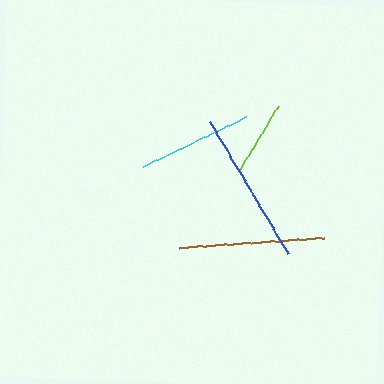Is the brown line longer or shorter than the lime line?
The brown line is longer than the lime line.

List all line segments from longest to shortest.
From longest to shortest: blue, brown, cyan, lime.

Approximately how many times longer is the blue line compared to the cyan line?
The blue line is approximately 1.4 times the length of the cyan line.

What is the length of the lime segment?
The lime segment is approximately 75 pixels long.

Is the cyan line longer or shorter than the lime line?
The cyan line is longer than the lime line.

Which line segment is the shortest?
The lime line is the shortest at approximately 75 pixels.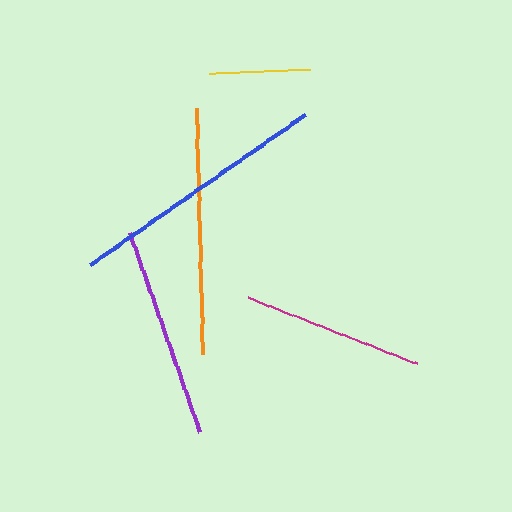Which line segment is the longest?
The blue line is the longest at approximately 263 pixels.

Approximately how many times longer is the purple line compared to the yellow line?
The purple line is approximately 2.1 times the length of the yellow line.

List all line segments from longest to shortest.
From longest to shortest: blue, orange, purple, magenta, yellow.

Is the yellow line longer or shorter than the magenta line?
The magenta line is longer than the yellow line.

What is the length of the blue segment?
The blue segment is approximately 263 pixels long.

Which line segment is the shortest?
The yellow line is the shortest at approximately 101 pixels.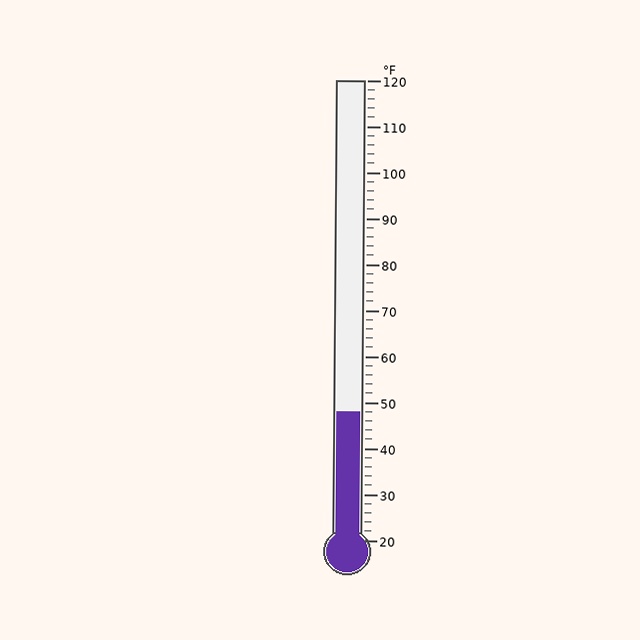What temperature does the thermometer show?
The thermometer shows approximately 48°F.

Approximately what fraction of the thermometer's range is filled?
The thermometer is filled to approximately 30% of its range.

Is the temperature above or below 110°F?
The temperature is below 110°F.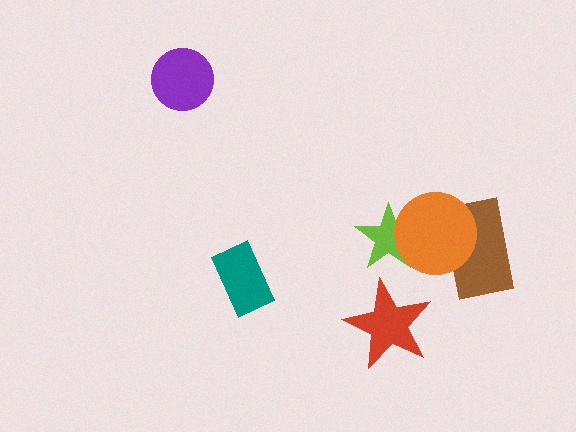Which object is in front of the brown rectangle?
The orange circle is in front of the brown rectangle.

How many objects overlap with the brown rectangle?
1 object overlaps with the brown rectangle.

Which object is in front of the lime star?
The orange circle is in front of the lime star.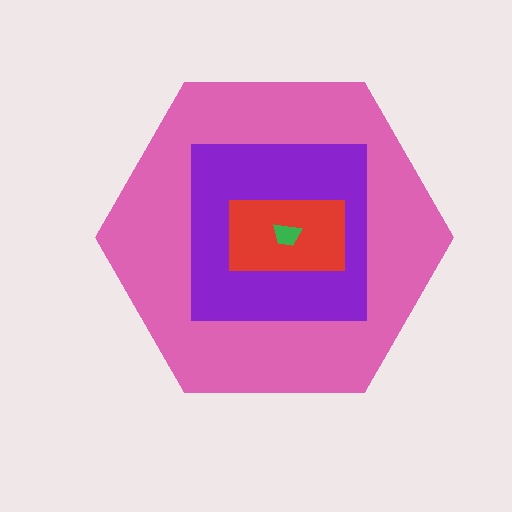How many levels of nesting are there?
4.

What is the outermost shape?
The pink hexagon.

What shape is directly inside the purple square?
The red rectangle.